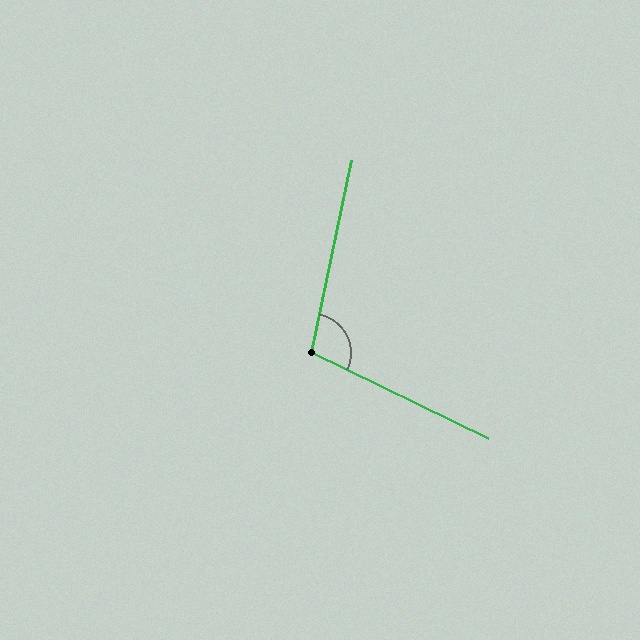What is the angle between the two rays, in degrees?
Approximately 104 degrees.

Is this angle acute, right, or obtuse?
It is obtuse.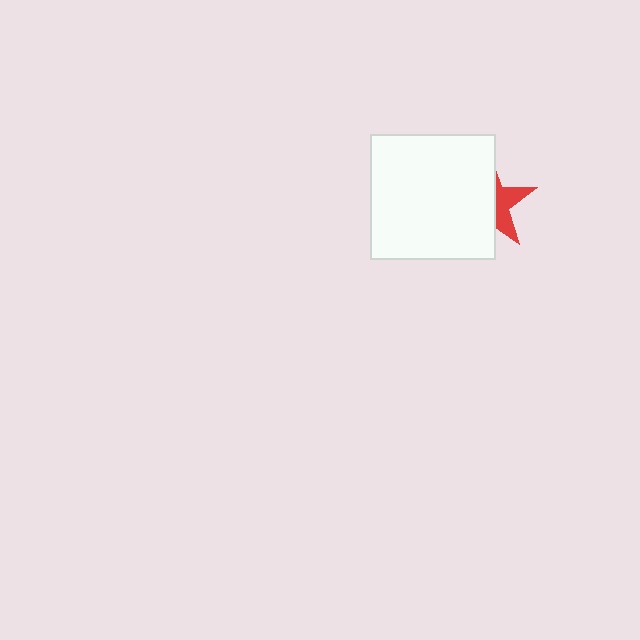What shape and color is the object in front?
The object in front is a white square.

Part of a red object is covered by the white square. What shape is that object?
It is a star.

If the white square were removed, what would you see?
You would see the complete red star.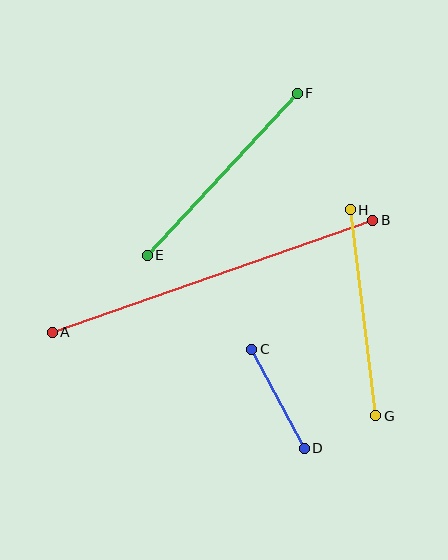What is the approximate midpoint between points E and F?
The midpoint is at approximately (222, 174) pixels.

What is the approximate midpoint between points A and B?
The midpoint is at approximately (212, 276) pixels.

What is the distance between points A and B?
The distance is approximately 339 pixels.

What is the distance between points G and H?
The distance is approximately 207 pixels.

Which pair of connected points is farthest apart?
Points A and B are farthest apart.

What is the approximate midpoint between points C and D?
The midpoint is at approximately (278, 399) pixels.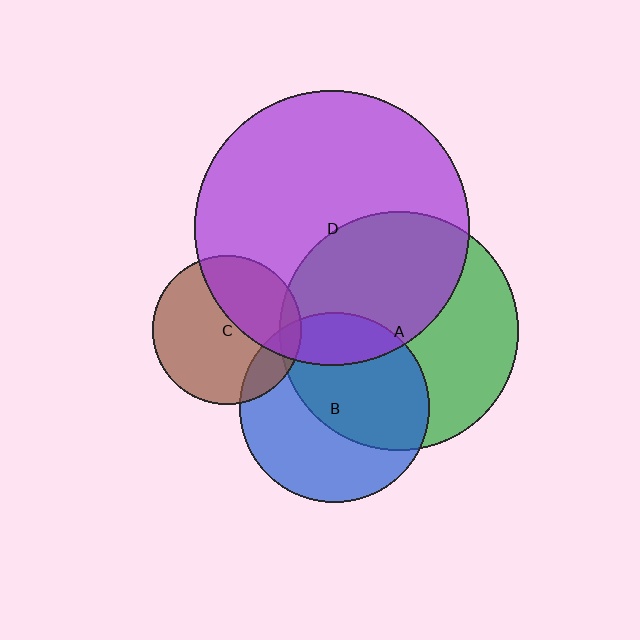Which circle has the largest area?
Circle D (purple).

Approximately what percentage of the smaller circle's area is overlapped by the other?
Approximately 35%.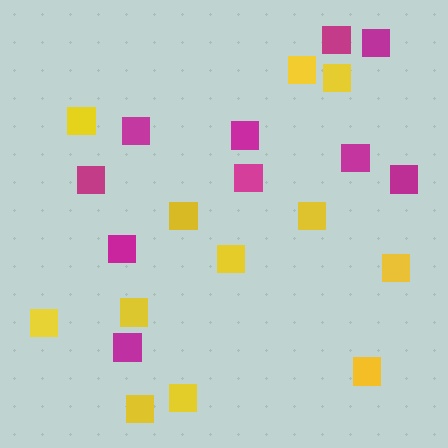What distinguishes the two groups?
There are 2 groups: one group of magenta squares (10) and one group of yellow squares (12).